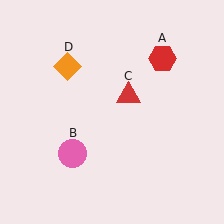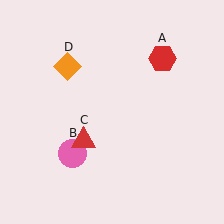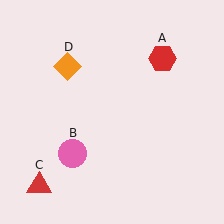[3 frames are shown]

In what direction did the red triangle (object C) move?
The red triangle (object C) moved down and to the left.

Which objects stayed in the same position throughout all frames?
Red hexagon (object A) and pink circle (object B) and orange diamond (object D) remained stationary.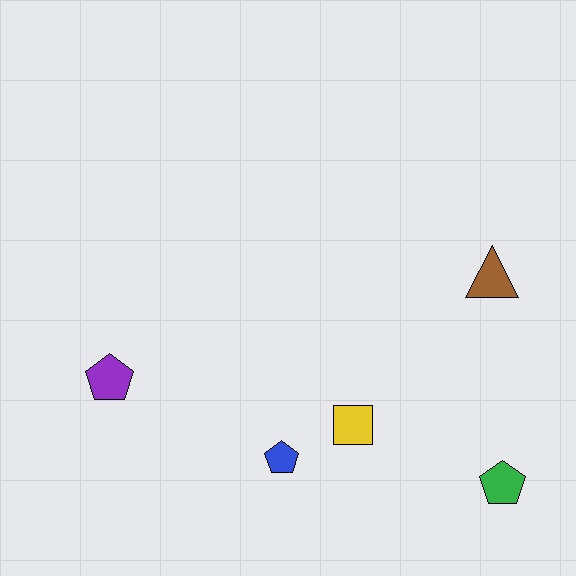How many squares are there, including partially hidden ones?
There is 1 square.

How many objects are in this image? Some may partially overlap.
There are 5 objects.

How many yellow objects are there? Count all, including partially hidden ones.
There is 1 yellow object.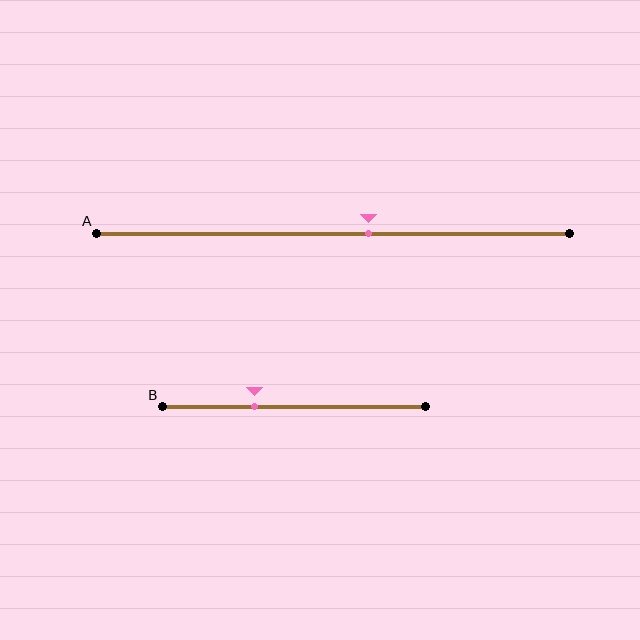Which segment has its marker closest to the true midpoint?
Segment A has its marker closest to the true midpoint.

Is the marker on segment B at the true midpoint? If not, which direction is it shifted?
No, the marker on segment B is shifted to the left by about 15% of the segment length.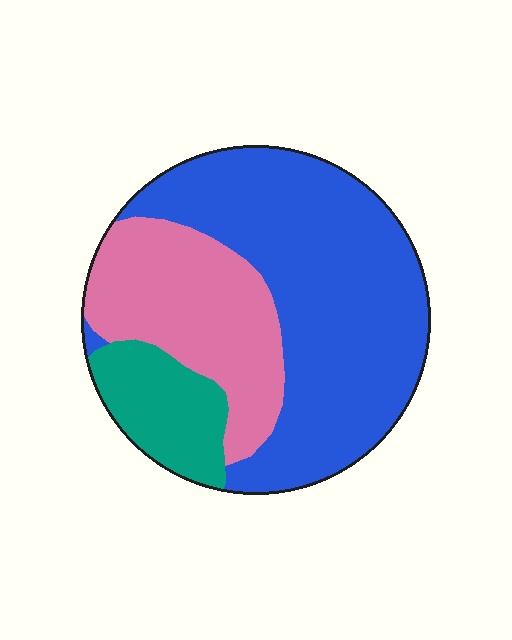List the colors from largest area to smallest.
From largest to smallest: blue, pink, teal.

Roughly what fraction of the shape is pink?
Pink covers roughly 30% of the shape.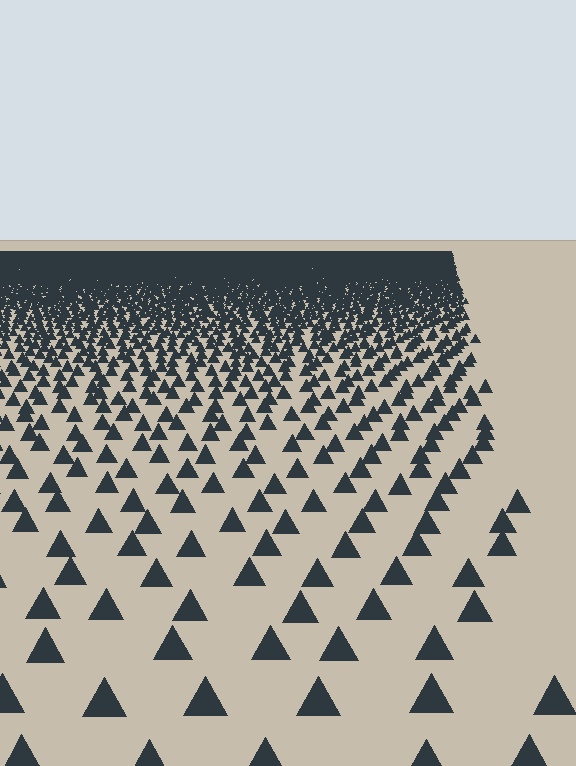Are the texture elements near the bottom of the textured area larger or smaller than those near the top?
Larger. Near the bottom, elements are closer to the viewer and appear at a bigger on-screen size.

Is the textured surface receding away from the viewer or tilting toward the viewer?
The surface is receding away from the viewer. Texture elements get smaller and denser toward the top.